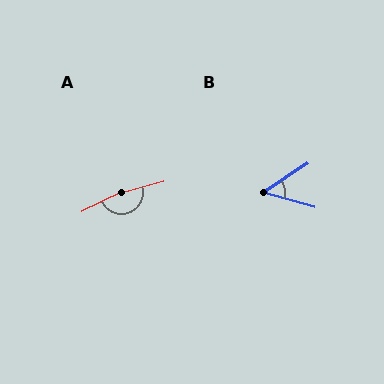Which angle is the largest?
A, at approximately 169 degrees.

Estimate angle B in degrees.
Approximately 49 degrees.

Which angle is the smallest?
B, at approximately 49 degrees.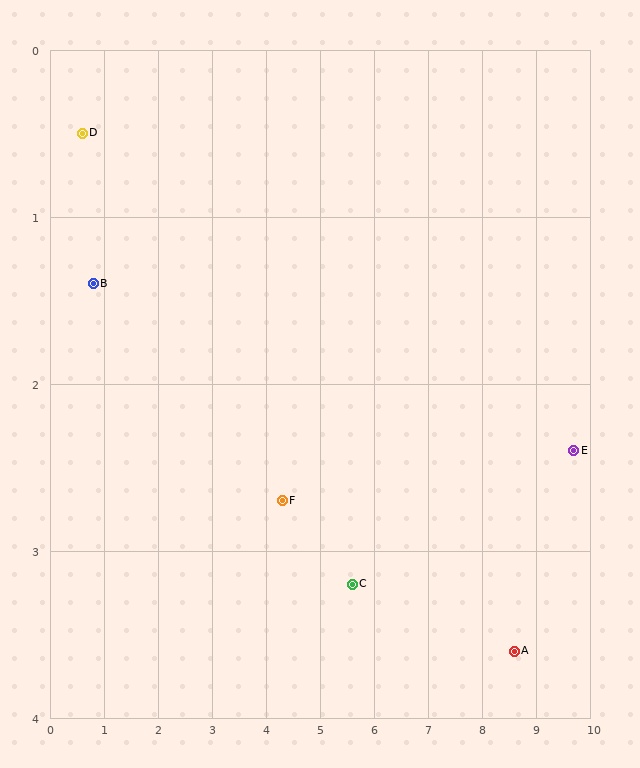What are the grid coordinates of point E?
Point E is at approximately (9.7, 2.4).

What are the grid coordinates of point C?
Point C is at approximately (5.6, 3.2).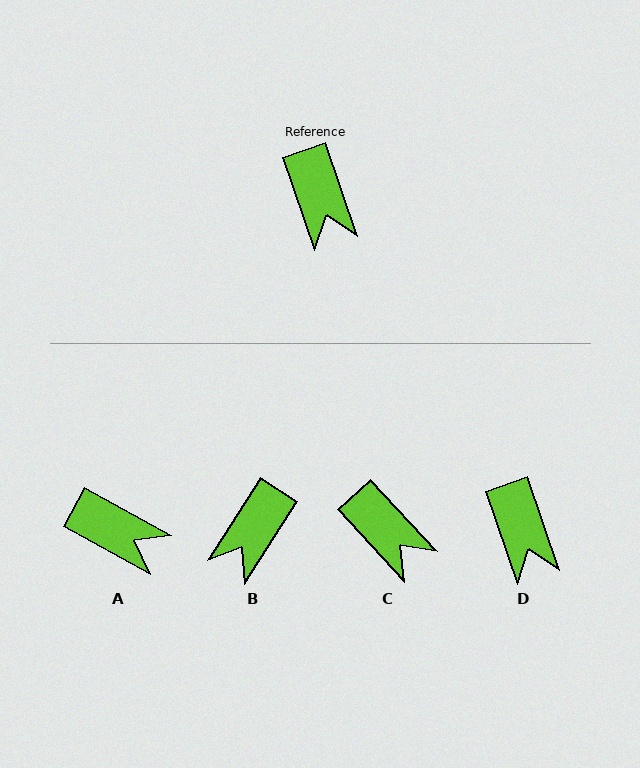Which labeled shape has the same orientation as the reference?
D.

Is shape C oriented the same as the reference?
No, it is off by about 24 degrees.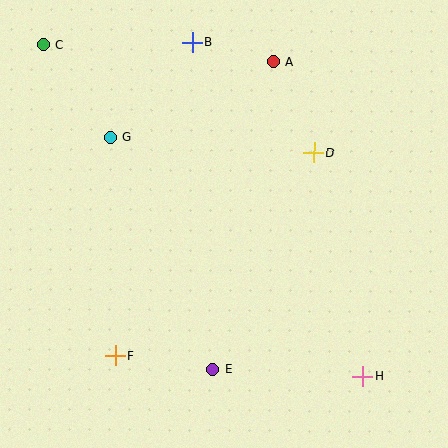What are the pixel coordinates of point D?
Point D is at (314, 153).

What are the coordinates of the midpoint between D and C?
The midpoint between D and C is at (178, 99).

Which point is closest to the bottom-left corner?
Point F is closest to the bottom-left corner.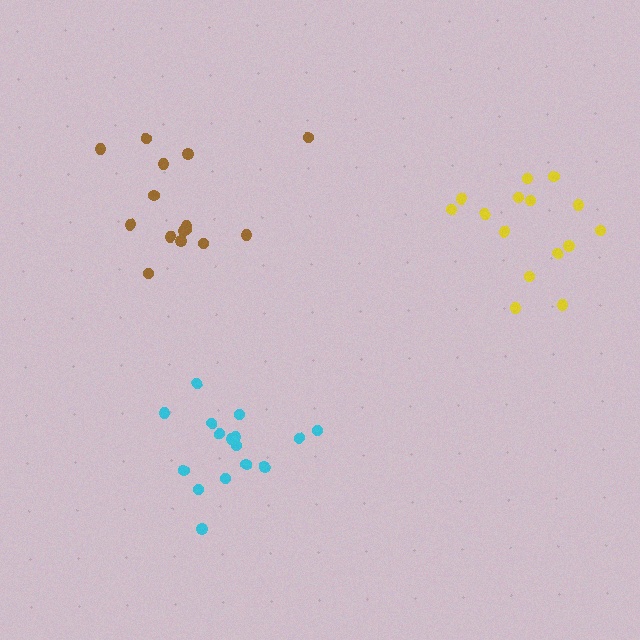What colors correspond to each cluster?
The clusters are colored: yellow, cyan, brown.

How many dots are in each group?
Group 1: 15 dots, Group 2: 16 dots, Group 3: 15 dots (46 total).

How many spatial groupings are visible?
There are 3 spatial groupings.